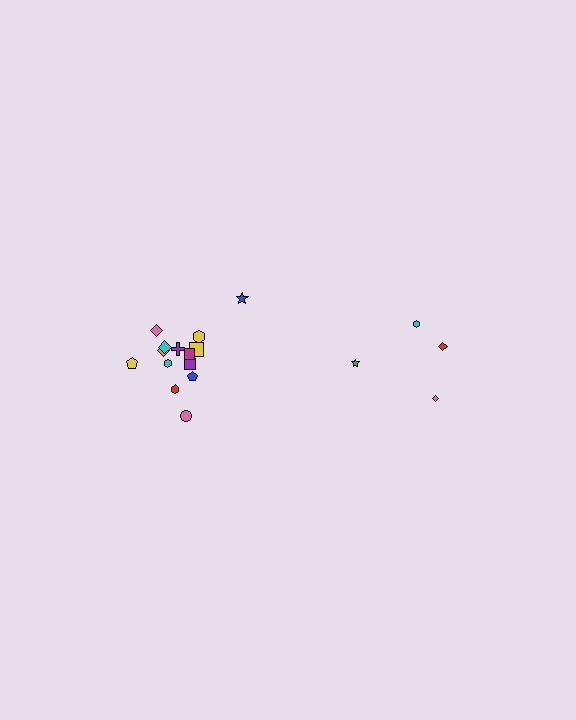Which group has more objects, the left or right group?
The left group.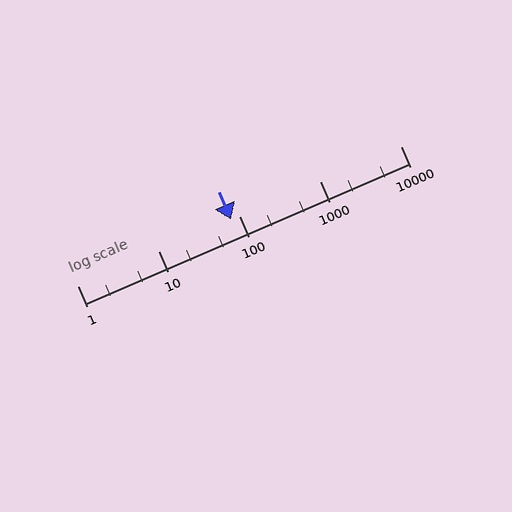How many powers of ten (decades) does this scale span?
The scale spans 4 decades, from 1 to 10000.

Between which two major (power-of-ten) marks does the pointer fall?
The pointer is between 10 and 100.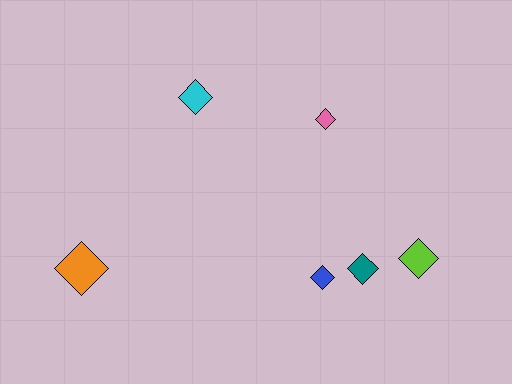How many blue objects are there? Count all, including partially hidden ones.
There is 1 blue object.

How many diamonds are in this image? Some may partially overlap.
There are 6 diamonds.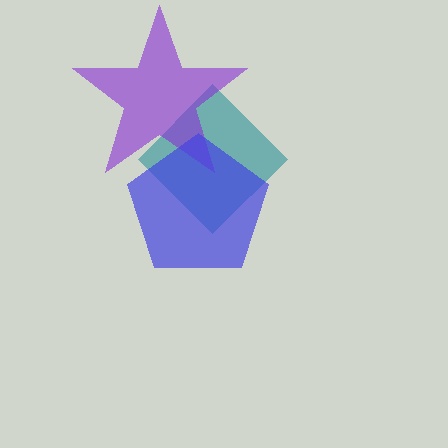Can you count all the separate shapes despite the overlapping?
Yes, there are 3 separate shapes.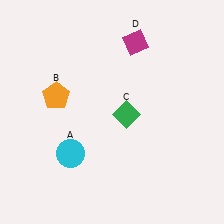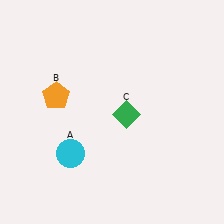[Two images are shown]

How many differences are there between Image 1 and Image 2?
There is 1 difference between the two images.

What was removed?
The magenta diamond (D) was removed in Image 2.